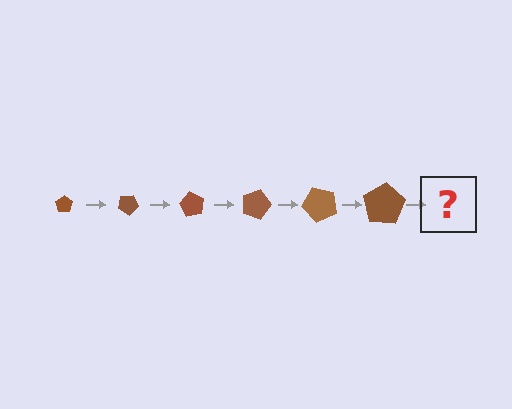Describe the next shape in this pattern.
It should be a pentagon, larger than the previous one and rotated 180 degrees from the start.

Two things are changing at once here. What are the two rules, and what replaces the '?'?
The two rules are that the pentagon grows larger each step and it rotates 30 degrees each step. The '?' should be a pentagon, larger than the previous one and rotated 180 degrees from the start.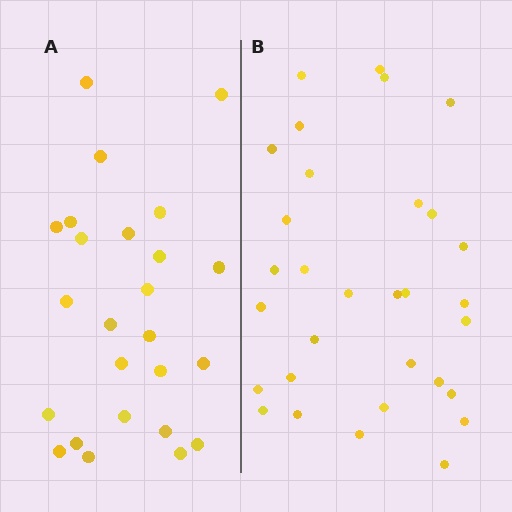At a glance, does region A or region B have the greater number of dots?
Region B (the right region) has more dots.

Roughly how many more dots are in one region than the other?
Region B has about 6 more dots than region A.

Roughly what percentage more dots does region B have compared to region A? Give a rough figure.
About 25% more.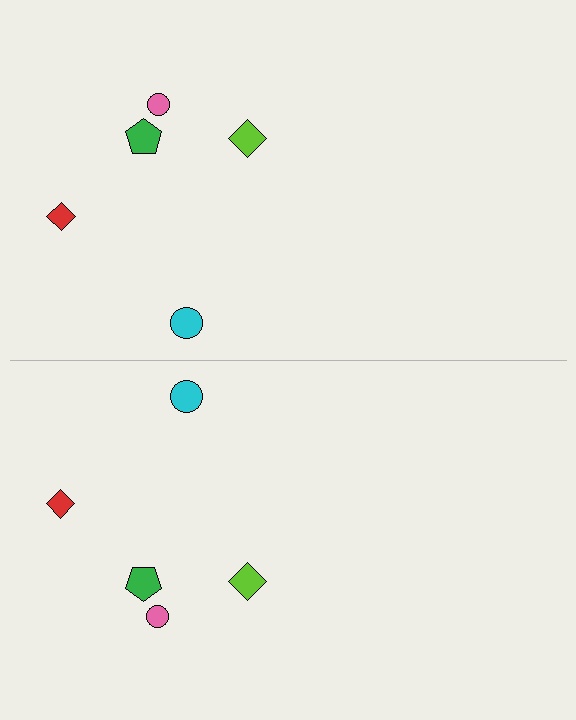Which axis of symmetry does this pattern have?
The pattern has a horizontal axis of symmetry running through the center of the image.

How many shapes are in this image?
There are 10 shapes in this image.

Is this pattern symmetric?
Yes, this pattern has bilateral (reflection) symmetry.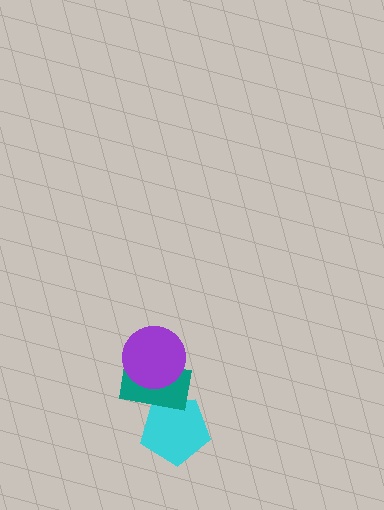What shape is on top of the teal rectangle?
The purple circle is on top of the teal rectangle.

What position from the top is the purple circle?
The purple circle is 1st from the top.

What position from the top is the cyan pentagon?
The cyan pentagon is 3rd from the top.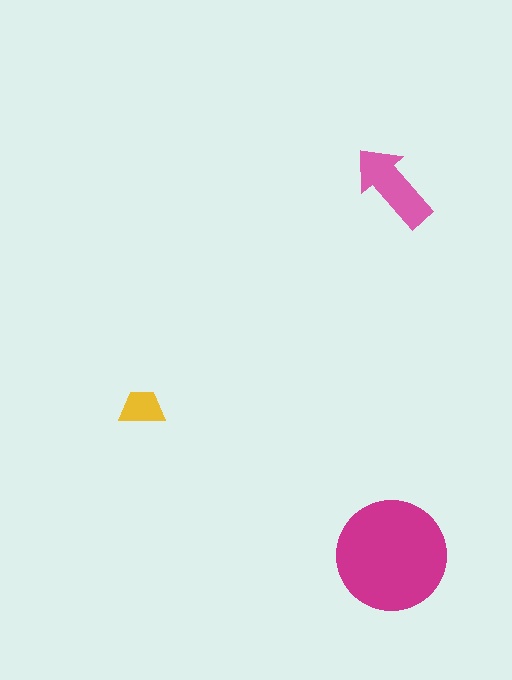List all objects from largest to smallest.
The magenta circle, the pink arrow, the yellow trapezoid.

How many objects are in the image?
There are 3 objects in the image.